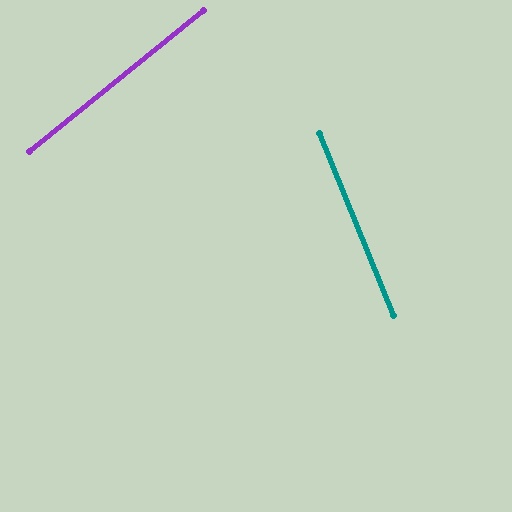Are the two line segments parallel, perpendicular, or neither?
Neither parallel nor perpendicular — they differ by about 73°.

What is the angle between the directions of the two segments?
Approximately 73 degrees.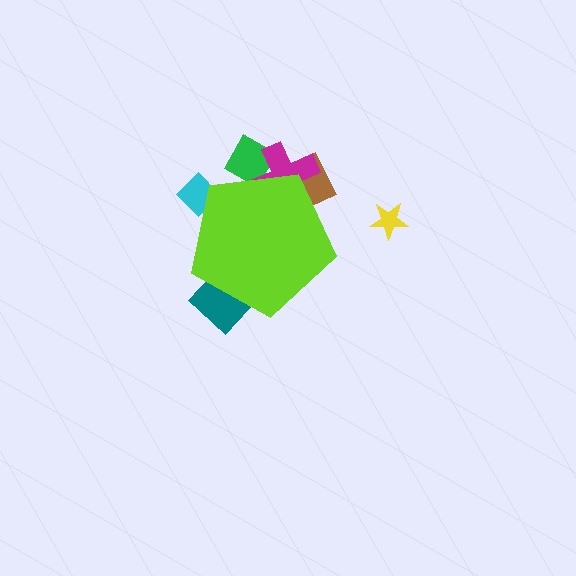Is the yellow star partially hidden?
No, the yellow star is fully visible.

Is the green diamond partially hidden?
Yes, the green diamond is partially hidden behind the lime pentagon.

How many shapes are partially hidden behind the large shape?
5 shapes are partially hidden.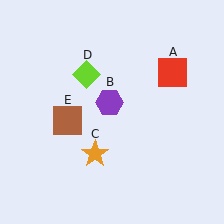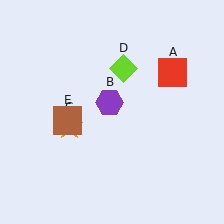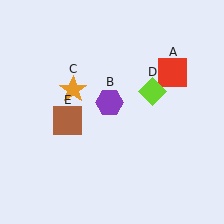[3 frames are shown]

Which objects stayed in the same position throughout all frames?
Red square (object A) and purple hexagon (object B) and brown square (object E) remained stationary.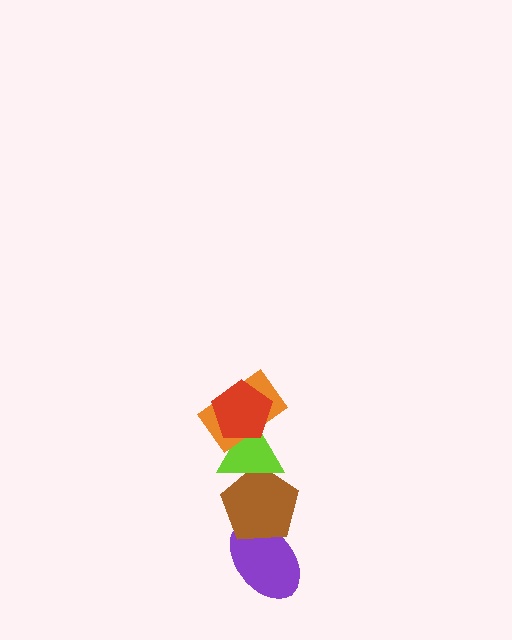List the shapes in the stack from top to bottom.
From top to bottom: the red pentagon, the orange rectangle, the lime triangle, the brown pentagon, the purple ellipse.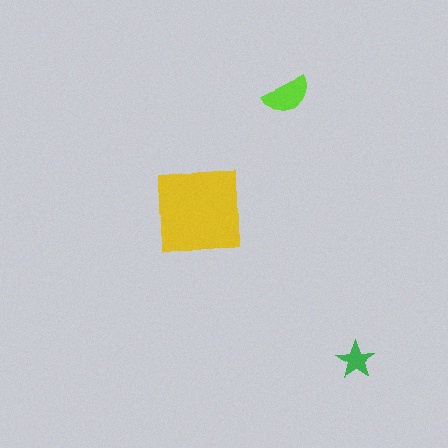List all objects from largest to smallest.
The yellow square, the lime semicircle, the green star.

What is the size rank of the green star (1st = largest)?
3rd.